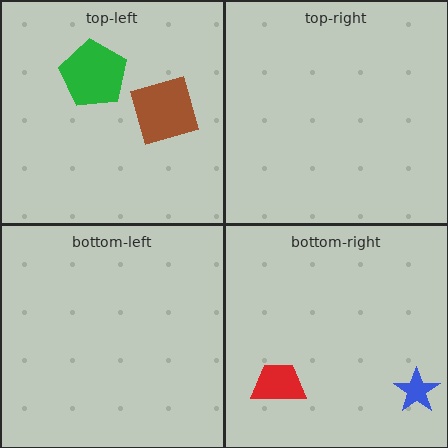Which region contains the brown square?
The top-left region.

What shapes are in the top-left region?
The brown square, the green pentagon.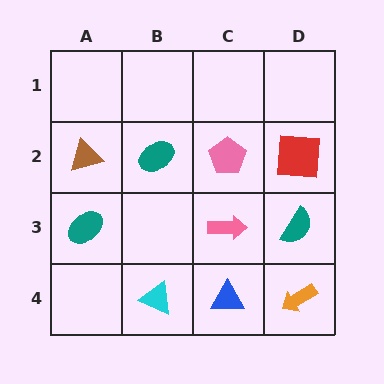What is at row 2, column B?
A teal ellipse.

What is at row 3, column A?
A teal ellipse.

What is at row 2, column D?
A red square.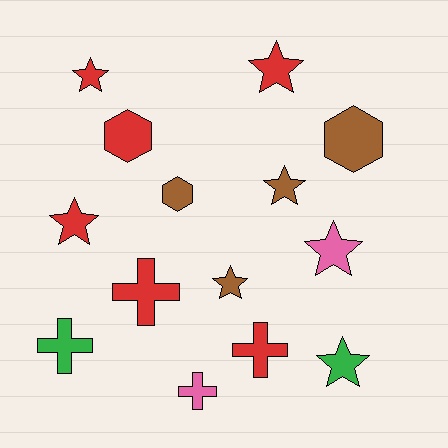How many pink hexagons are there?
There are no pink hexagons.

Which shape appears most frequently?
Star, with 7 objects.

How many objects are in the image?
There are 14 objects.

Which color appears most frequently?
Red, with 6 objects.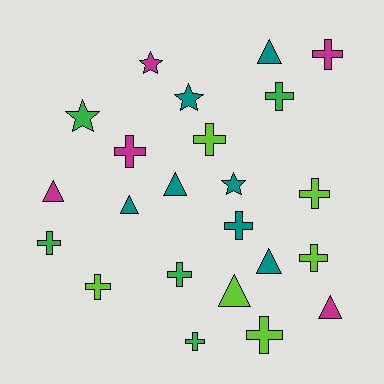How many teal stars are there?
There are 2 teal stars.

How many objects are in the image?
There are 23 objects.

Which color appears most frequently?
Teal, with 7 objects.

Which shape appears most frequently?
Cross, with 12 objects.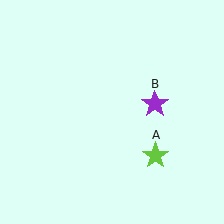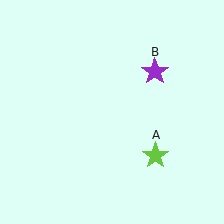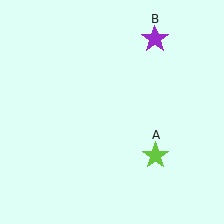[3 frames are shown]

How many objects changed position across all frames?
1 object changed position: purple star (object B).